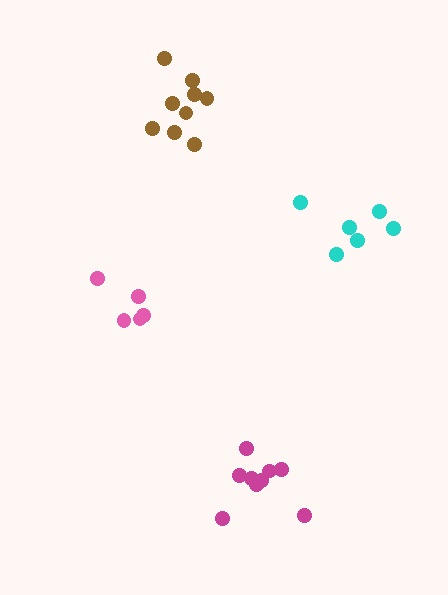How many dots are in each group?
Group 1: 6 dots, Group 2: 9 dots, Group 3: 5 dots, Group 4: 9 dots (29 total).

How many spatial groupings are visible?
There are 4 spatial groupings.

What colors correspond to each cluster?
The clusters are colored: cyan, brown, pink, magenta.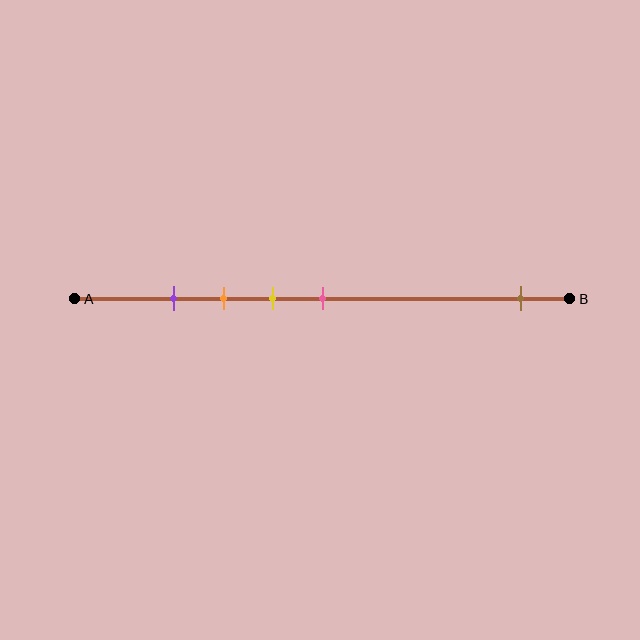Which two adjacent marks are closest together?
The purple and orange marks are the closest adjacent pair.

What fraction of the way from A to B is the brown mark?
The brown mark is approximately 90% (0.9) of the way from A to B.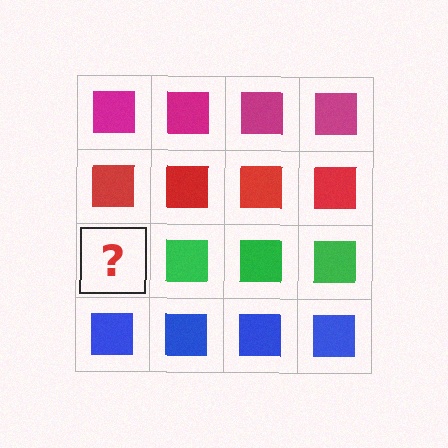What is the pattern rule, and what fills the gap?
The rule is that each row has a consistent color. The gap should be filled with a green square.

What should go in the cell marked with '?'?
The missing cell should contain a green square.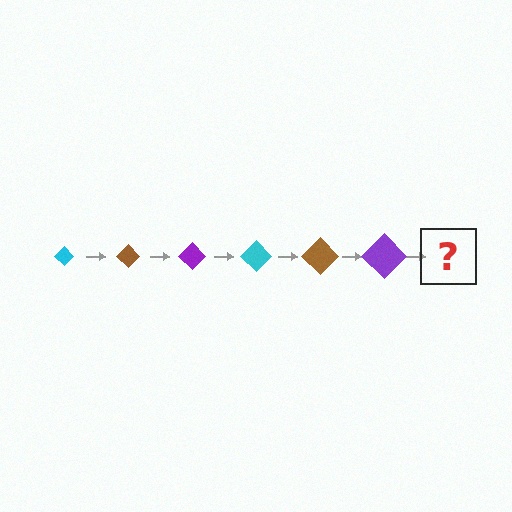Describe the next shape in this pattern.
It should be a cyan diamond, larger than the previous one.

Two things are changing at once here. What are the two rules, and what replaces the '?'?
The two rules are that the diamond grows larger each step and the color cycles through cyan, brown, and purple. The '?' should be a cyan diamond, larger than the previous one.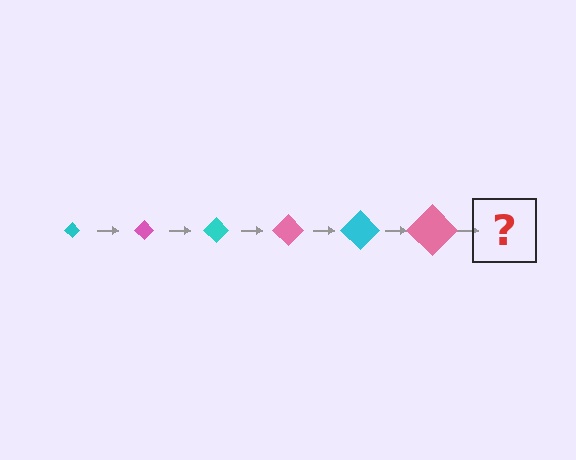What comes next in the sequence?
The next element should be a cyan diamond, larger than the previous one.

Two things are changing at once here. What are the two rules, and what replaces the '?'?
The two rules are that the diamond grows larger each step and the color cycles through cyan and pink. The '?' should be a cyan diamond, larger than the previous one.